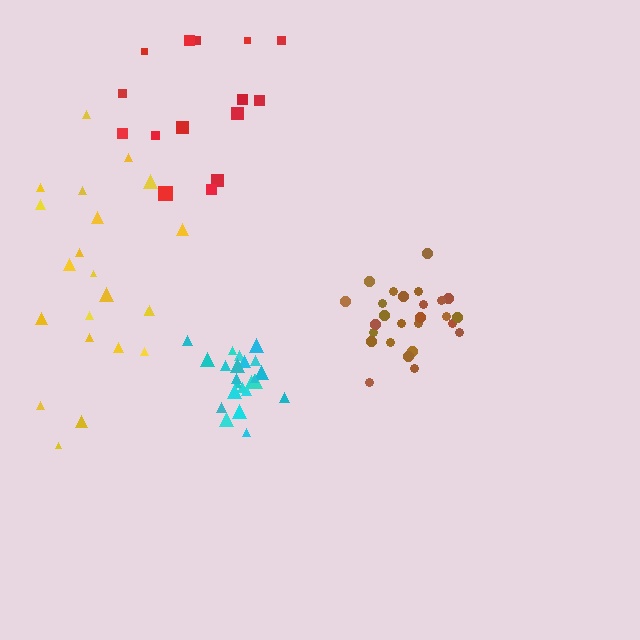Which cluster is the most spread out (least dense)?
Red.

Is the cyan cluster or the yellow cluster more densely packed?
Cyan.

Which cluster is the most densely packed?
Cyan.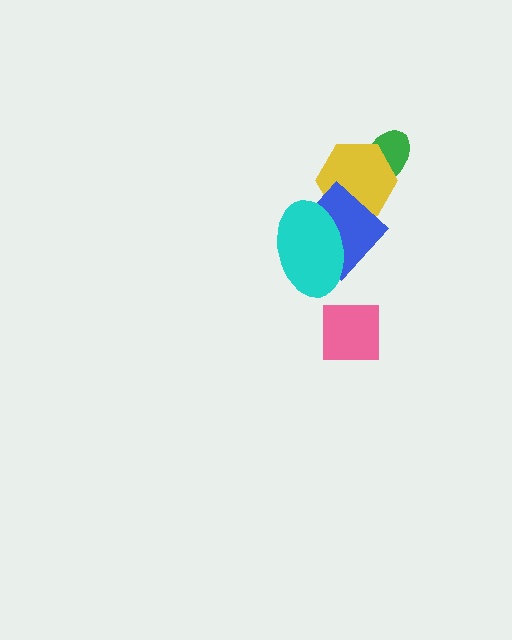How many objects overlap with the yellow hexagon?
2 objects overlap with the yellow hexagon.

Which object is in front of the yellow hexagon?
The blue diamond is in front of the yellow hexagon.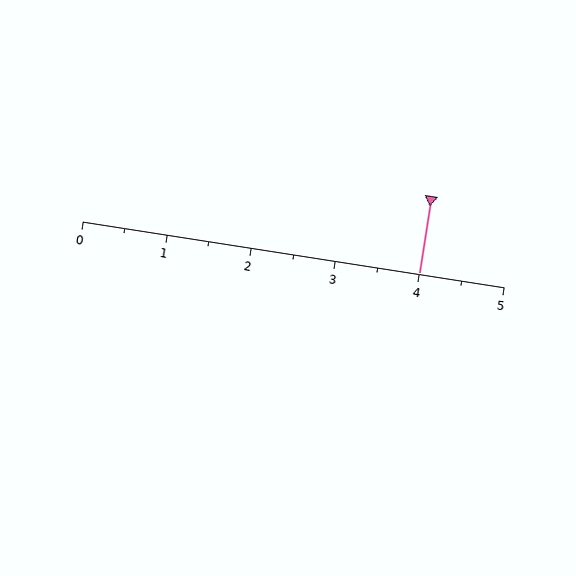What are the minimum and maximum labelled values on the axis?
The axis runs from 0 to 5.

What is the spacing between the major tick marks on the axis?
The major ticks are spaced 1 apart.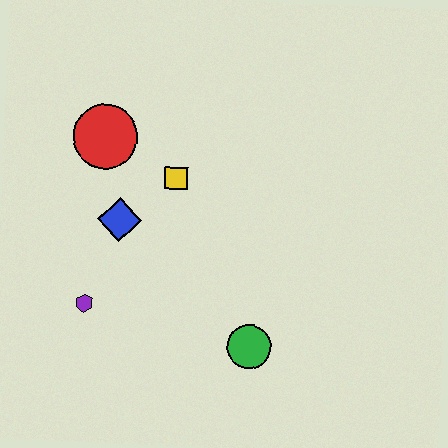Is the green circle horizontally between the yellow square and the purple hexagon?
No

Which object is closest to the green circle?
The purple hexagon is closest to the green circle.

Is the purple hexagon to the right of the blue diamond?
No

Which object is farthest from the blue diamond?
The green circle is farthest from the blue diamond.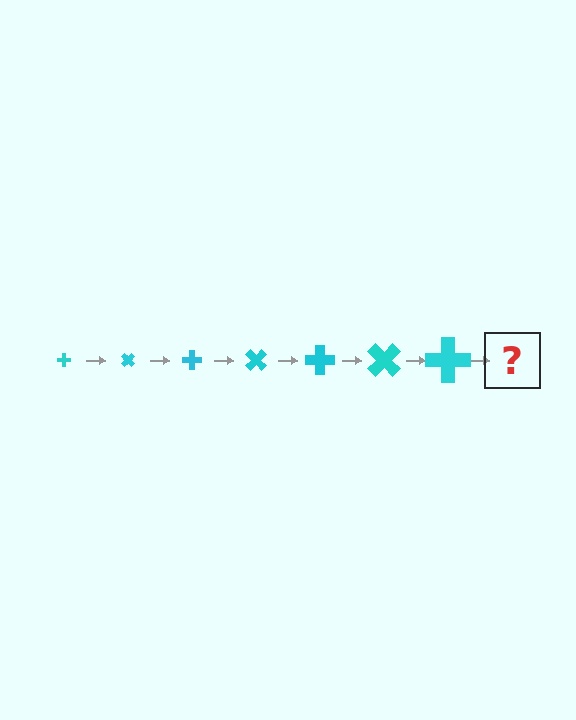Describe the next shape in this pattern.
It should be a cross, larger than the previous one and rotated 315 degrees from the start.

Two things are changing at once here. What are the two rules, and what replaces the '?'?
The two rules are that the cross grows larger each step and it rotates 45 degrees each step. The '?' should be a cross, larger than the previous one and rotated 315 degrees from the start.